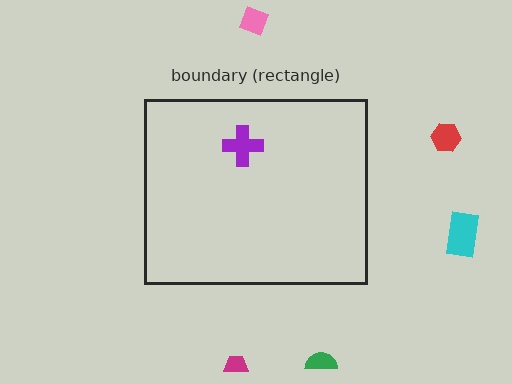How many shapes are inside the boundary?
1 inside, 5 outside.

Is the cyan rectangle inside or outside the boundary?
Outside.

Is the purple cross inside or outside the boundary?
Inside.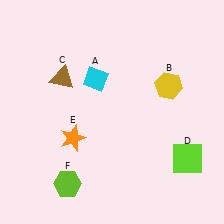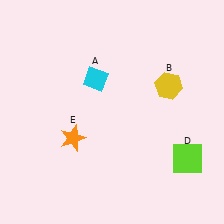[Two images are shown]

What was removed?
The lime hexagon (F), the brown triangle (C) were removed in Image 2.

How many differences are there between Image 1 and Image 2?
There are 2 differences between the two images.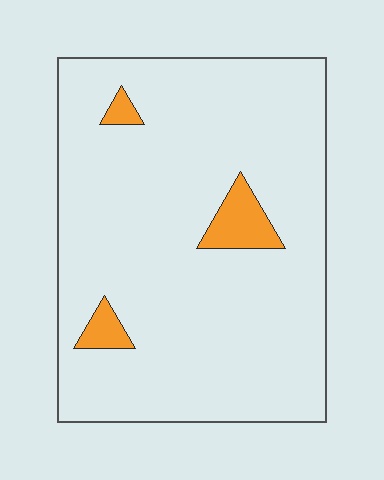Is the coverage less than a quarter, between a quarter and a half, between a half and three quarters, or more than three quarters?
Less than a quarter.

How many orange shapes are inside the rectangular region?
3.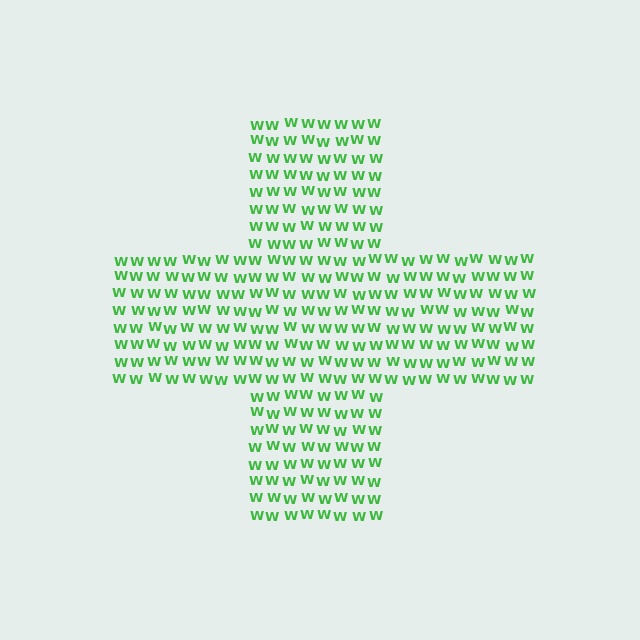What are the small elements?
The small elements are letter W's.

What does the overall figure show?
The overall figure shows a cross.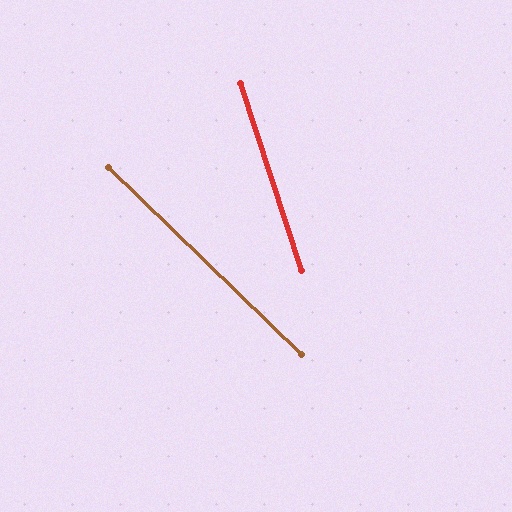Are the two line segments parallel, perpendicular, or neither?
Neither parallel nor perpendicular — they differ by about 28°.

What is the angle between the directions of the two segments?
Approximately 28 degrees.